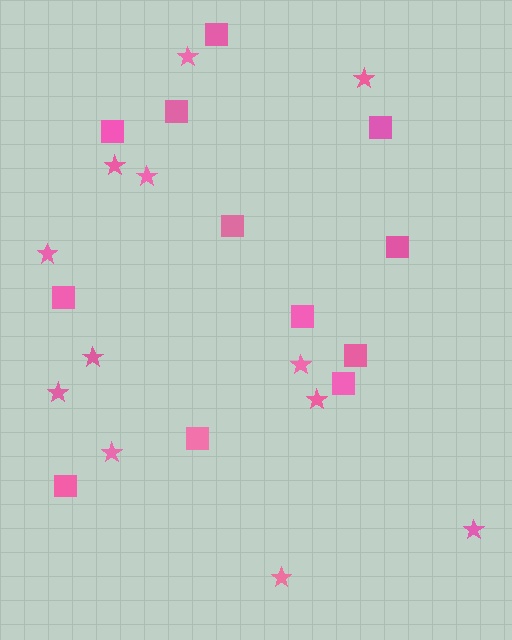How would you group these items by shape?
There are 2 groups: one group of squares (12) and one group of stars (12).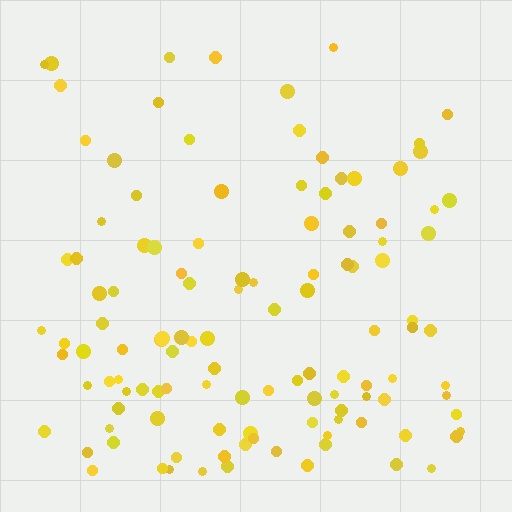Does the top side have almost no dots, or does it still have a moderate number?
Still a moderate number, just noticeably fewer than the bottom.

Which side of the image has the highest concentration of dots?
The bottom.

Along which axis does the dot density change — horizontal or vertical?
Vertical.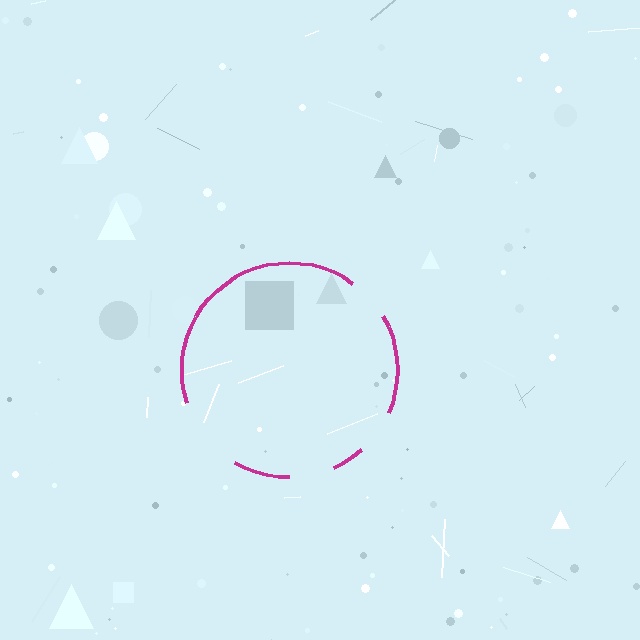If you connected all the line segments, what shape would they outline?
They would outline a circle.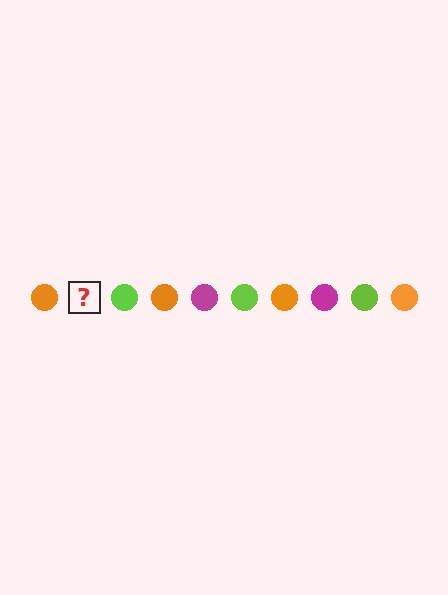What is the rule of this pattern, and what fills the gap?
The rule is that the pattern cycles through orange, magenta, lime circles. The gap should be filled with a magenta circle.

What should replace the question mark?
The question mark should be replaced with a magenta circle.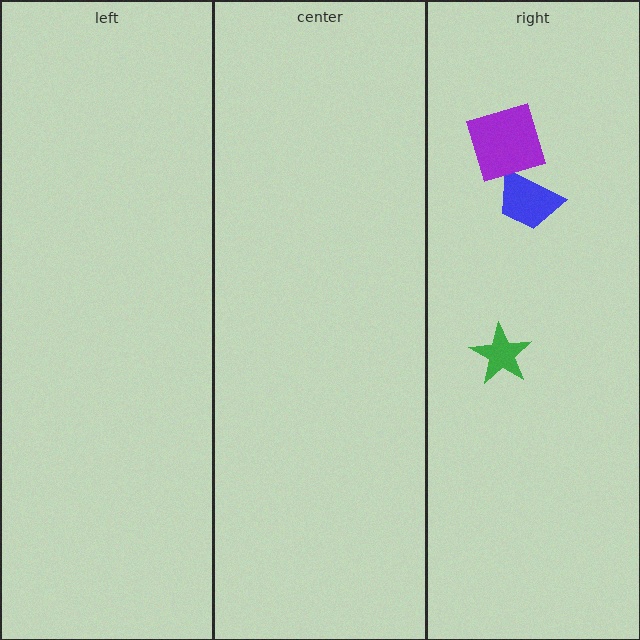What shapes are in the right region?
The blue trapezoid, the purple square, the green star.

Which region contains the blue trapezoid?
The right region.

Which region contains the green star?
The right region.